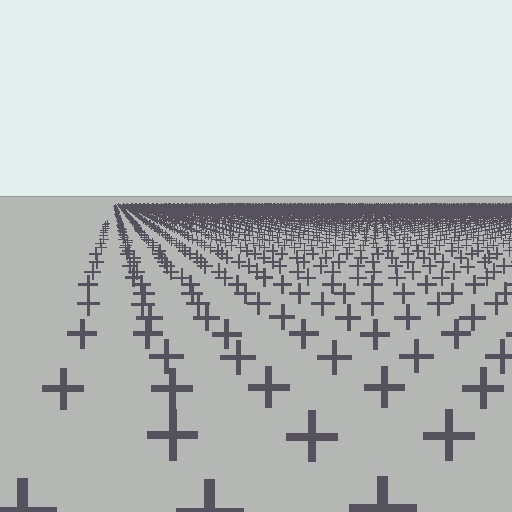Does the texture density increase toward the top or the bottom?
Density increases toward the top.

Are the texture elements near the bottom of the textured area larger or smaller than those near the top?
Larger. Near the bottom, elements are closer to the viewer and appear at a bigger on-screen size.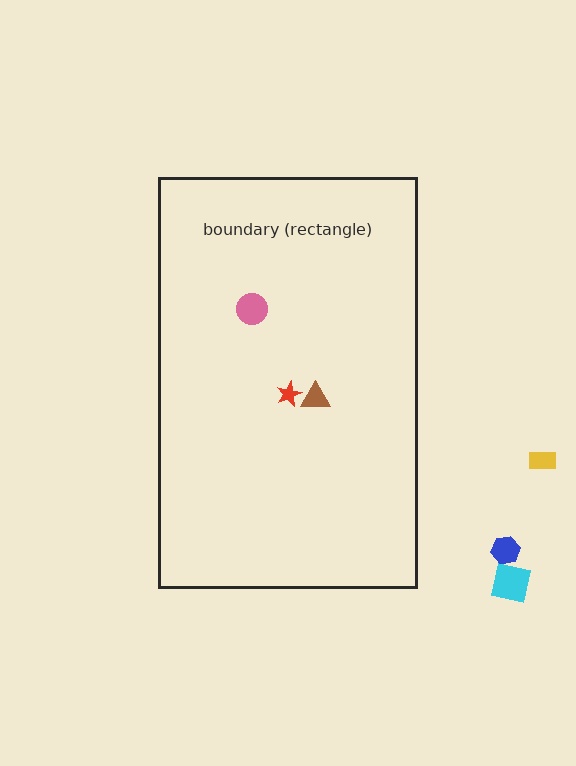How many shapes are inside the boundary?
3 inside, 3 outside.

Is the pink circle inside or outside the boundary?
Inside.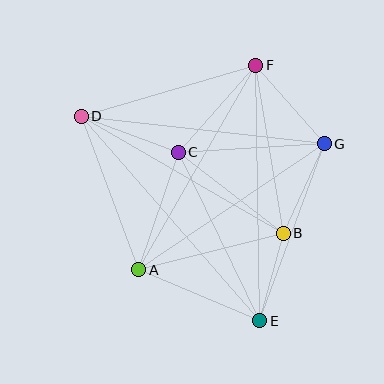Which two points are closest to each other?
Points B and E are closest to each other.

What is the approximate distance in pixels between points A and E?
The distance between A and E is approximately 131 pixels.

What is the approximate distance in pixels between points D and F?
The distance between D and F is approximately 182 pixels.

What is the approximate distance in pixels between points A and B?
The distance between A and B is approximately 149 pixels.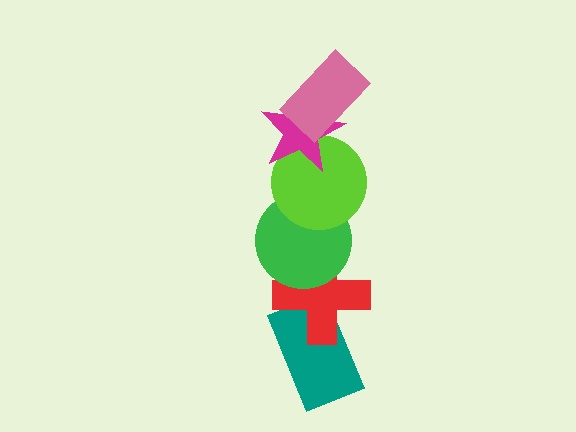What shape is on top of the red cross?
The green circle is on top of the red cross.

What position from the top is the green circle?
The green circle is 4th from the top.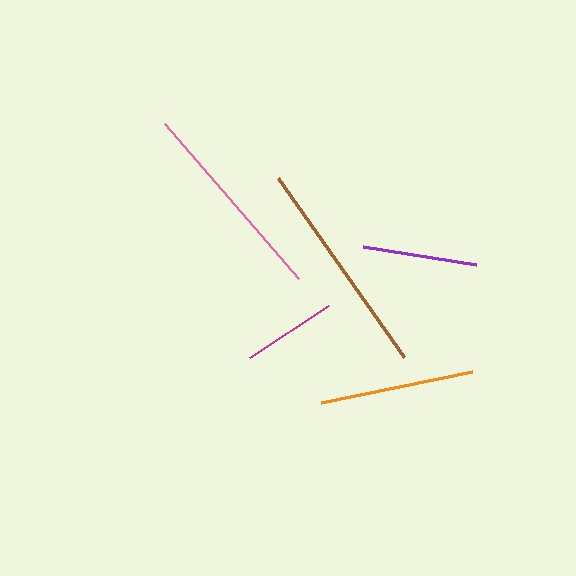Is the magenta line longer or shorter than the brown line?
The brown line is longer than the magenta line.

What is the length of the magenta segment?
The magenta segment is approximately 95 pixels long.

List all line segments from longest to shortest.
From longest to shortest: brown, pink, orange, purple, magenta.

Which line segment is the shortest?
The magenta line is the shortest at approximately 95 pixels.